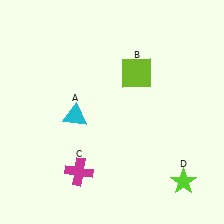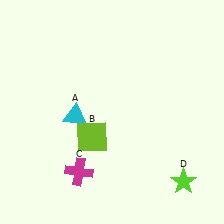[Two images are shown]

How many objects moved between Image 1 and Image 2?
1 object moved between the two images.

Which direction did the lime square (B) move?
The lime square (B) moved down.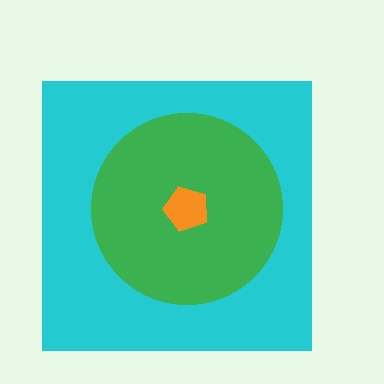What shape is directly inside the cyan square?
The green circle.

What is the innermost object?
The orange pentagon.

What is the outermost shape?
The cyan square.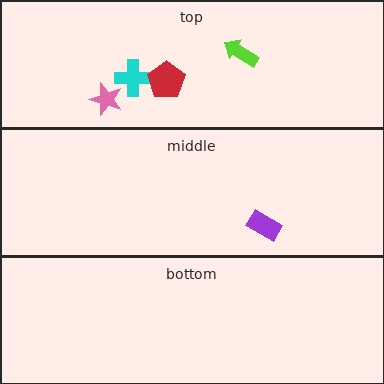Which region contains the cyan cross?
The top region.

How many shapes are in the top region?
4.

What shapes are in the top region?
The cyan cross, the red pentagon, the pink star, the lime arrow.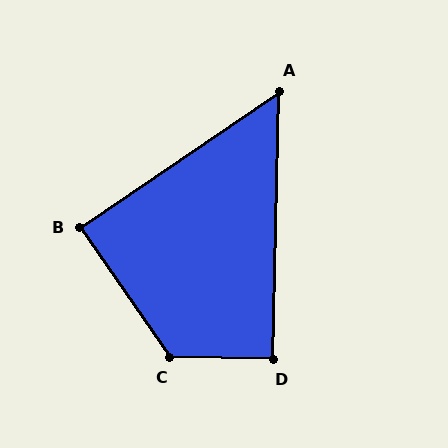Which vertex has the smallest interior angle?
A, at approximately 54 degrees.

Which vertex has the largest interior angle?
C, at approximately 126 degrees.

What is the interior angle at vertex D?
Approximately 90 degrees (approximately right).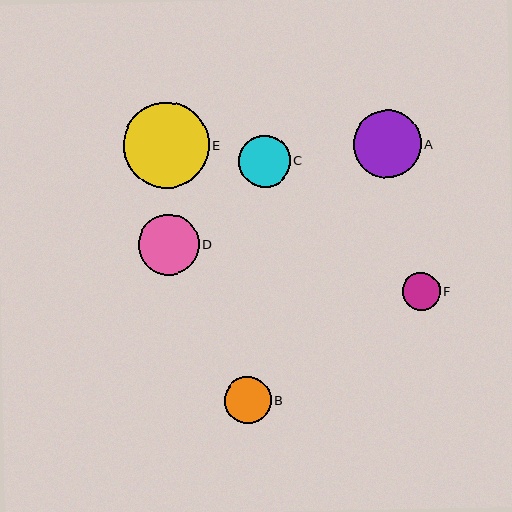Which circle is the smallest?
Circle F is the smallest with a size of approximately 37 pixels.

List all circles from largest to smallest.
From largest to smallest: E, A, D, C, B, F.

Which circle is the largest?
Circle E is the largest with a size of approximately 86 pixels.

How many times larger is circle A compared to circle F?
Circle A is approximately 1.8 times the size of circle F.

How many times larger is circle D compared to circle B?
Circle D is approximately 1.3 times the size of circle B.